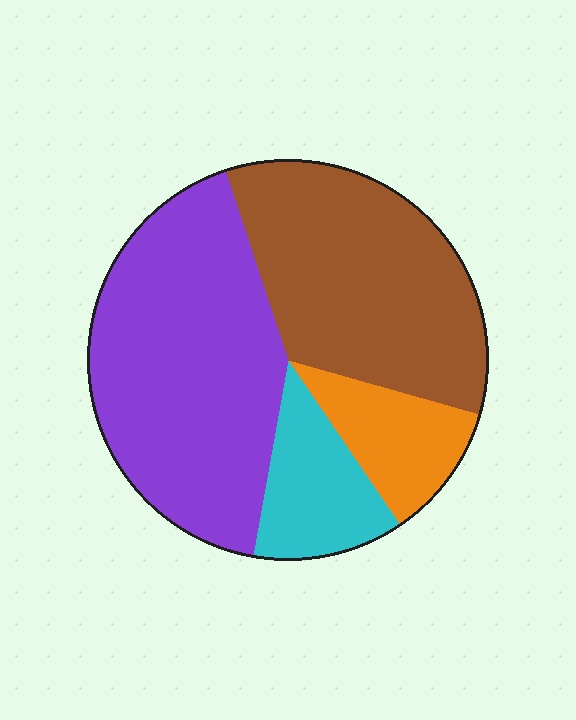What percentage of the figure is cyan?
Cyan covers about 10% of the figure.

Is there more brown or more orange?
Brown.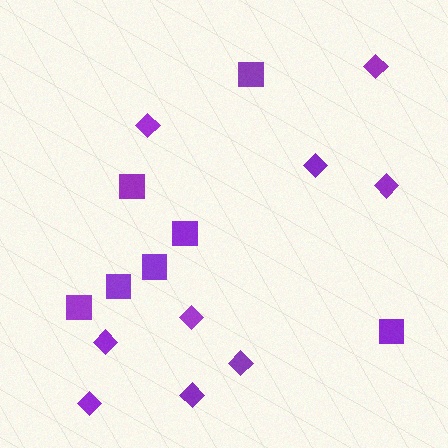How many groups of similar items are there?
There are 2 groups: one group of squares (7) and one group of diamonds (9).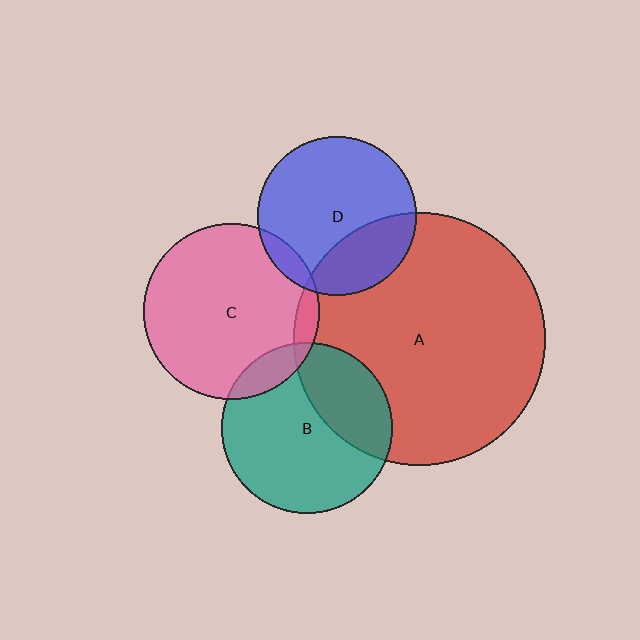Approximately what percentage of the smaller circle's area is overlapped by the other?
Approximately 30%.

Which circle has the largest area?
Circle A (red).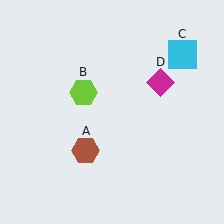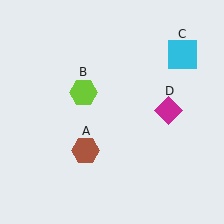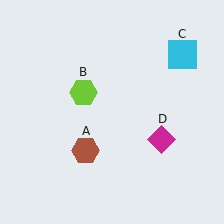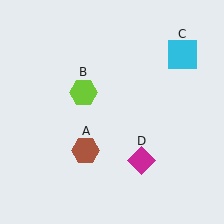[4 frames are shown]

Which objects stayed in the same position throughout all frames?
Brown hexagon (object A) and lime hexagon (object B) and cyan square (object C) remained stationary.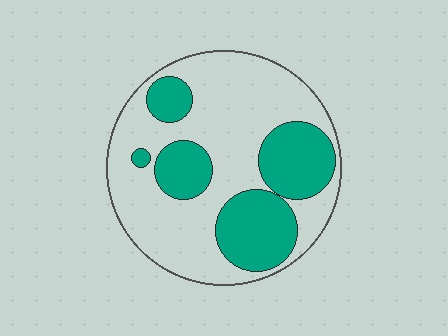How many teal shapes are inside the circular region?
5.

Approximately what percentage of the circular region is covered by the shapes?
Approximately 35%.